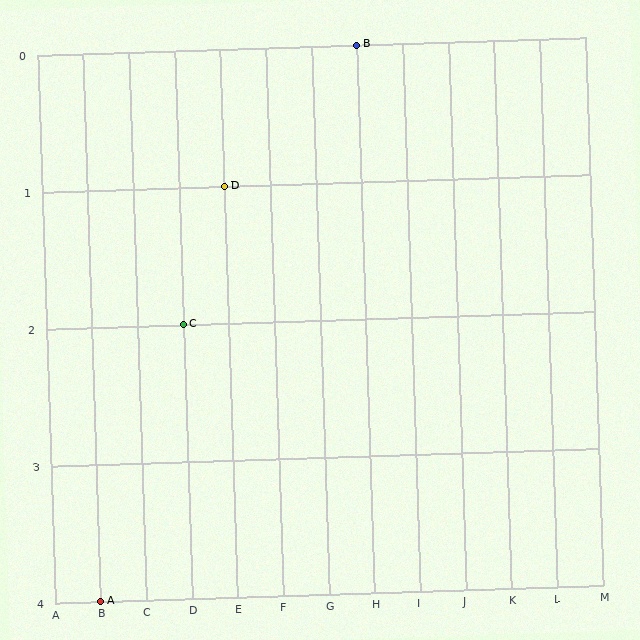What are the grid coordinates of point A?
Point A is at grid coordinates (B, 4).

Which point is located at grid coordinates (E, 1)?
Point D is at (E, 1).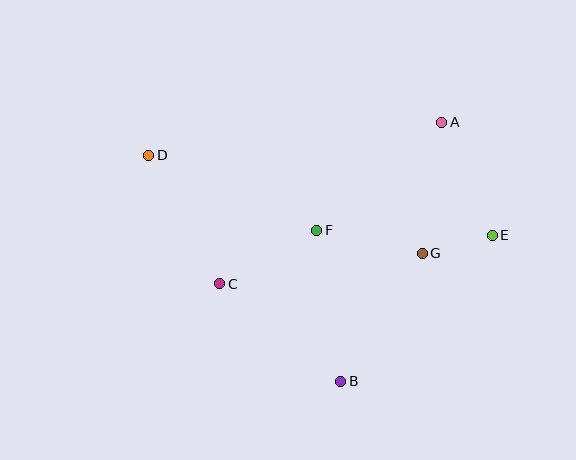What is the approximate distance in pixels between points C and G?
The distance between C and G is approximately 205 pixels.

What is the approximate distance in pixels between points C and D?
The distance between C and D is approximately 147 pixels.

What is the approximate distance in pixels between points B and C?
The distance between B and C is approximately 155 pixels.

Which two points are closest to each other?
Points E and G are closest to each other.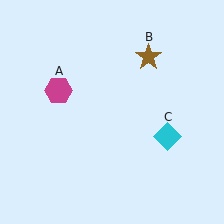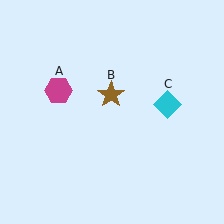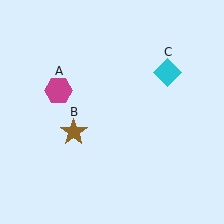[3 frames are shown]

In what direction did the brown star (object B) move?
The brown star (object B) moved down and to the left.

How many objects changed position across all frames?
2 objects changed position: brown star (object B), cyan diamond (object C).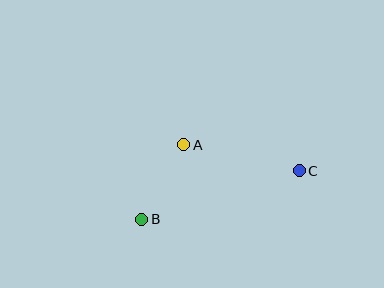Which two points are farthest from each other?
Points B and C are farthest from each other.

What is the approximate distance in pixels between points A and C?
The distance between A and C is approximately 118 pixels.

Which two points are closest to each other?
Points A and B are closest to each other.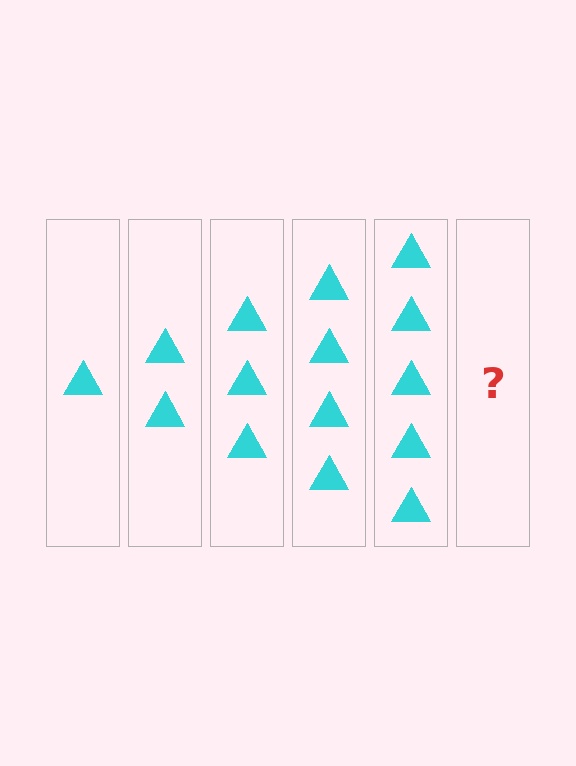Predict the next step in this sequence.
The next step is 6 triangles.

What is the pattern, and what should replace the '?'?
The pattern is that each step adds one more triangle. The '?' should be 6 triangles.